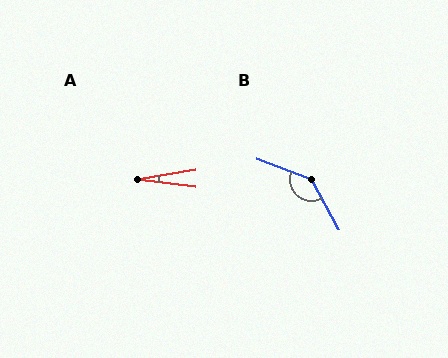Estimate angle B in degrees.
Approximately 139 degrees.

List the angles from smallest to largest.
A (17°), B (139°).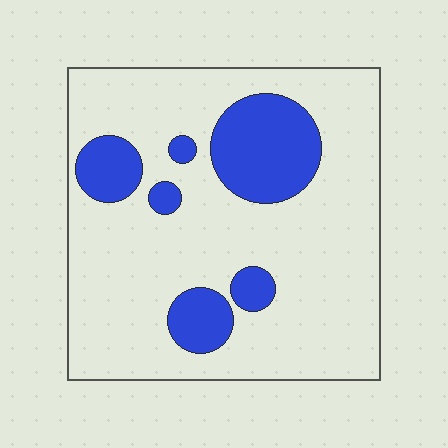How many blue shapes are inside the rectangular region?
6.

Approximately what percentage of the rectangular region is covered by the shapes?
Approximately 20%.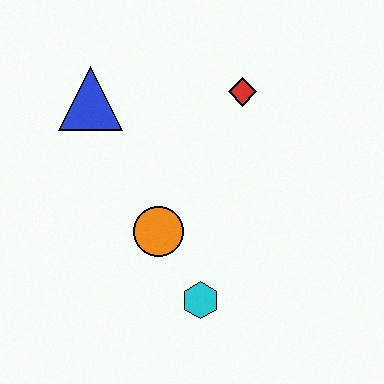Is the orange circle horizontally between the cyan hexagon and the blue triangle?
Yes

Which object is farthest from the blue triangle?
The cyan hexagon is farthest from the blue triangle.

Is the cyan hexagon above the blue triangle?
No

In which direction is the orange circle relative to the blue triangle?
The orange circle is below the blue triangle.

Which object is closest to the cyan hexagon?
The orange circle is closest to the cyan hexagon.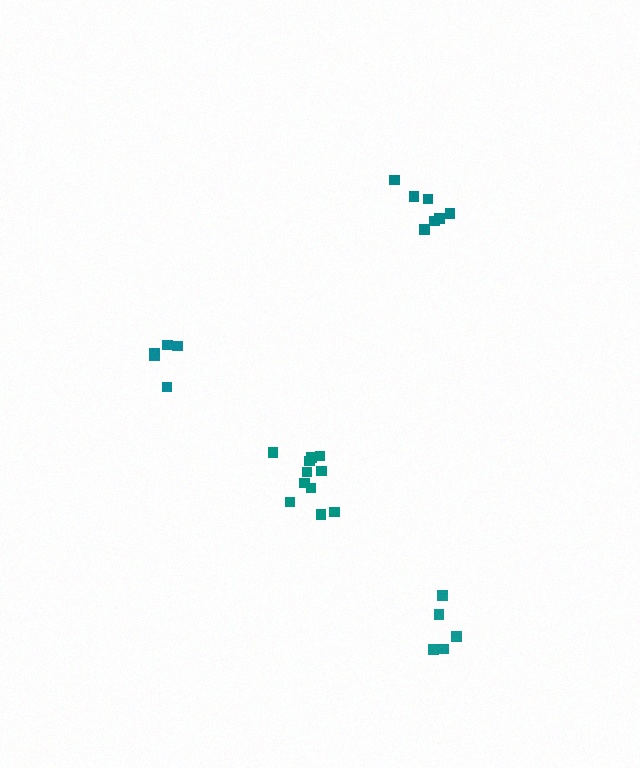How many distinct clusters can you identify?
There are 4 distinct clusters.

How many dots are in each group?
Group 1: 7 dots, Group 2: 5 dots, Group 3: 11 dots, Group 4: 5 dots (28 total).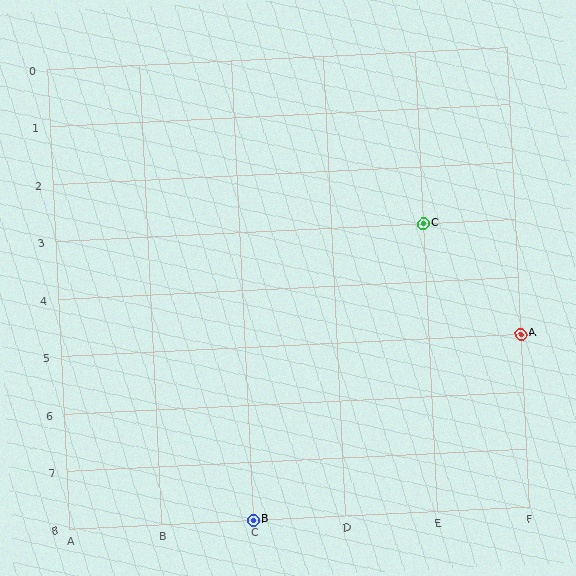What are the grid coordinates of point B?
Point B is at grid coordinates (C, 8).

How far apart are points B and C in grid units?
Points B and C are 2 columns and 5 rows apart (about 5.4 grid units diagonally).